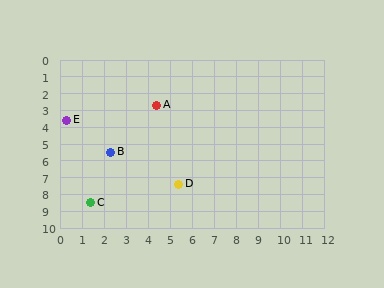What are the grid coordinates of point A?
Point A is at approximately (4.4, 2.7).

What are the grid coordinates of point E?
Point E is at approximately (0.3, 3.6).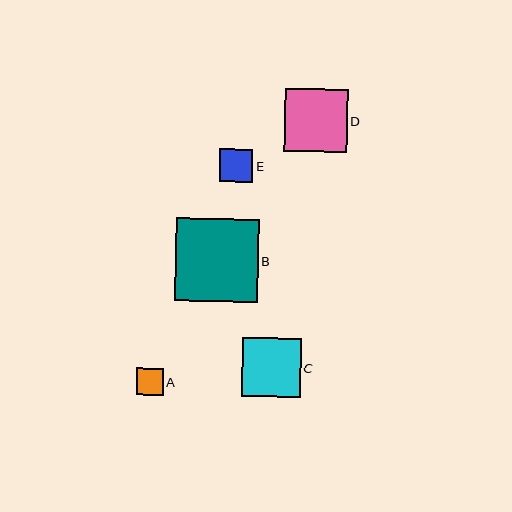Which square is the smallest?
Square A is the smallest with a size of approximately 27 pixels.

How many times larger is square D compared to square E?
Square D is approximately 1.9 times the size of square E.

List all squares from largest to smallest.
From largest to smallest: B, D, C, E, A.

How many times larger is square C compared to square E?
Square C is approximately 1.8 times the size of square E.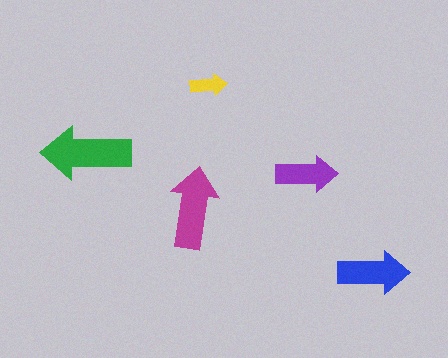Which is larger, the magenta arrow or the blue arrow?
The magenta one.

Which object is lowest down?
The blue arrow is bottommost.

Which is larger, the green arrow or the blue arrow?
The green one.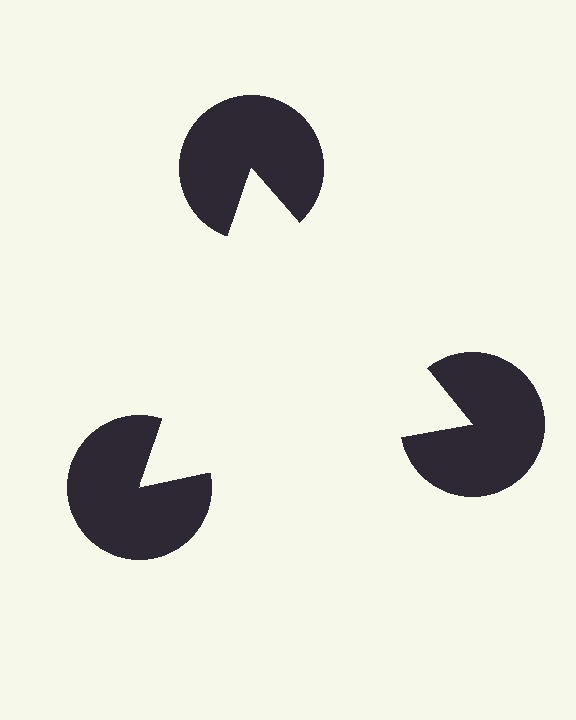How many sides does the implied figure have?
3 sides.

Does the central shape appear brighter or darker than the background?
It typically appears slightly brighter than the background, even though no actual brightness change is drawn.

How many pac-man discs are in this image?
There are 3 — one at each vertex of the illusory triangle.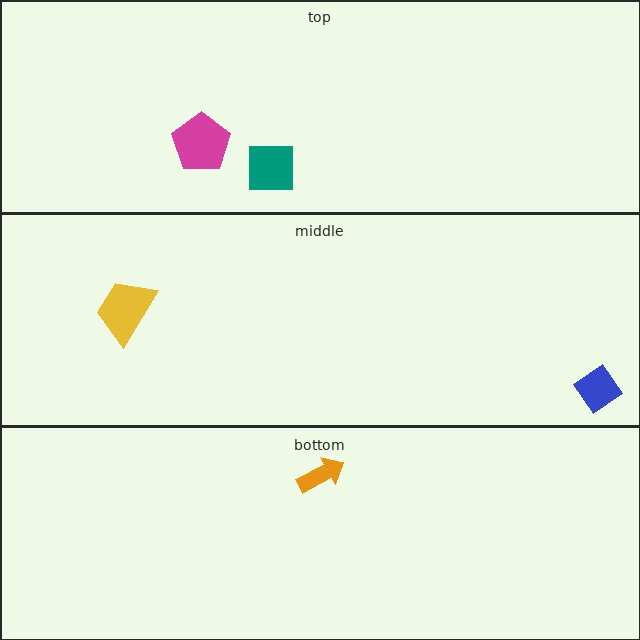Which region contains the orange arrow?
The bottom region.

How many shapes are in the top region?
2.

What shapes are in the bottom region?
The orange arrow.